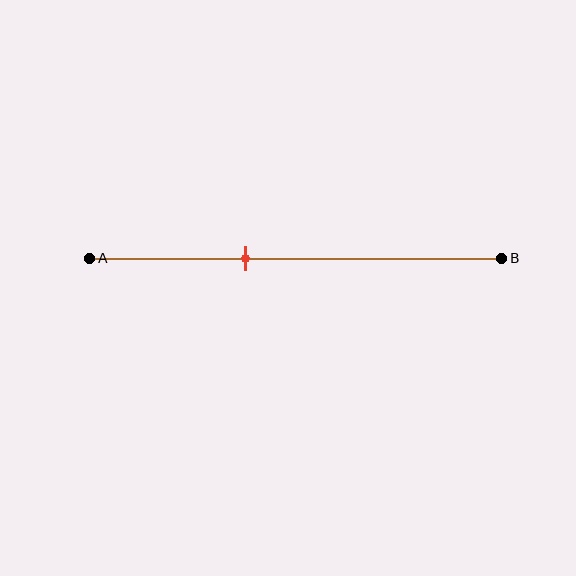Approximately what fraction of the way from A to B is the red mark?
The red mark is approximately 40% of the way from A to B.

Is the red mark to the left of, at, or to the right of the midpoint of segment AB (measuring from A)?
The red mark is to the left of the midpoint of segment AB.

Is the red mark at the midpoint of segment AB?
No, the mark is at about 40% from A, not at the 50% midpoint.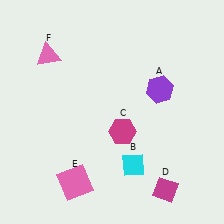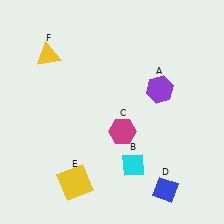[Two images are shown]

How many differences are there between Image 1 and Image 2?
There are 3 differences between the two images.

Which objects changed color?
D changed from magenta to blue. E changed from pink to yellow. F changed from pink to yellow.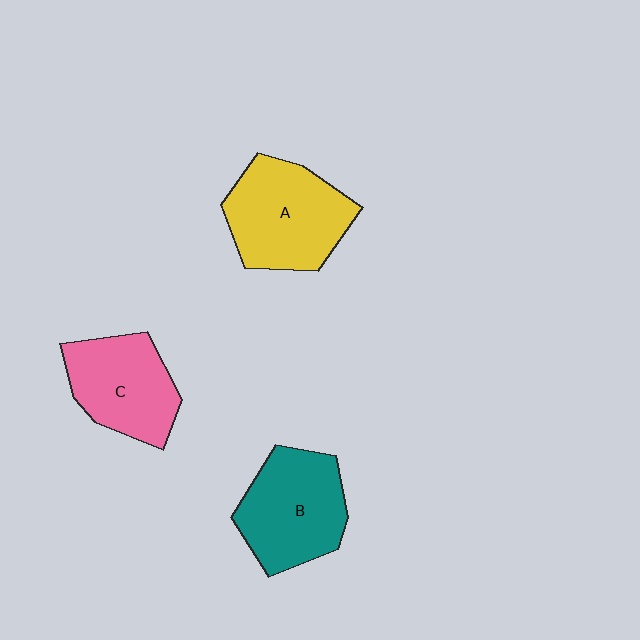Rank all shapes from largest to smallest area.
From largest to smallest: A (yellow), B (teal), C (pink).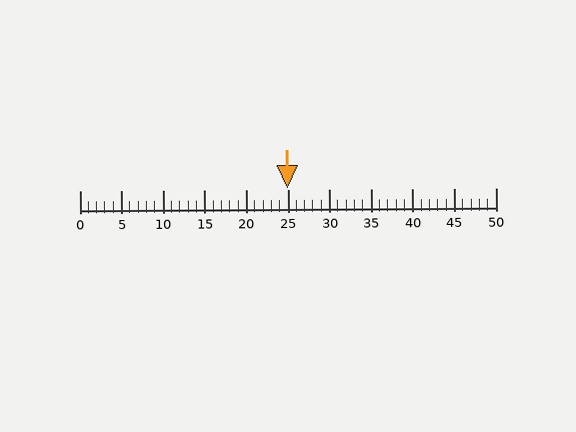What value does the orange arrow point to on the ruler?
The orange arrow points to approximately 25.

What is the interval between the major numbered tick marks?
The major tick marks are spaced 5 units apart.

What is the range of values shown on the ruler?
The ruler shows values from 0 to 50.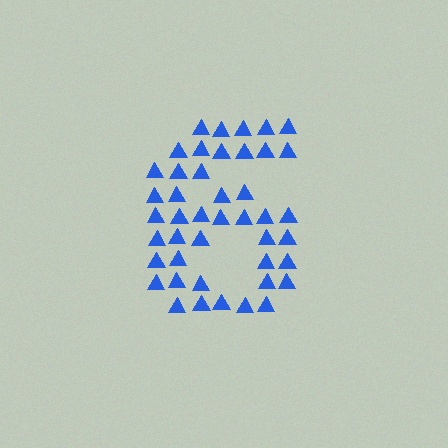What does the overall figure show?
The overall figure shows the digit 6.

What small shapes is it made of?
It is made of small triangles.